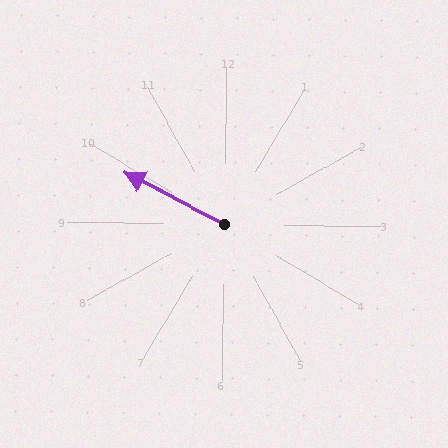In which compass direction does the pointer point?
Northwest.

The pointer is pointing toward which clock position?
Roughly 10 o'clock.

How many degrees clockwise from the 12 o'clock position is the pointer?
Approximately 297 degrees.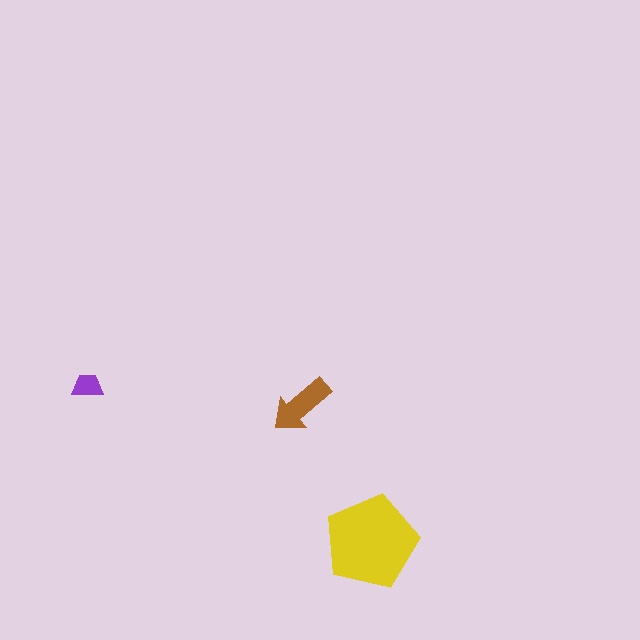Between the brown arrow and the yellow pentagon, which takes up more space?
The yellow pentagon.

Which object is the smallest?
The purple trapezoid.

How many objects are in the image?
There are 3 objects in the image.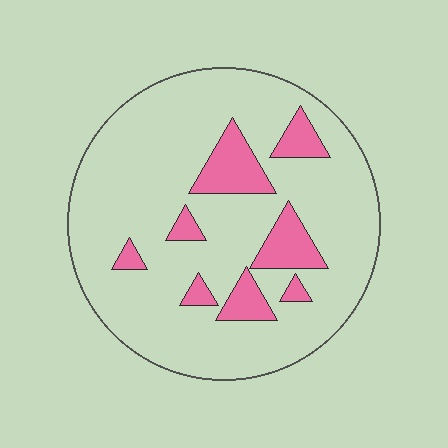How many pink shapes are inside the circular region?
8.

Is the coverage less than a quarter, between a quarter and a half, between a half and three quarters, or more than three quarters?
Less than a quarter.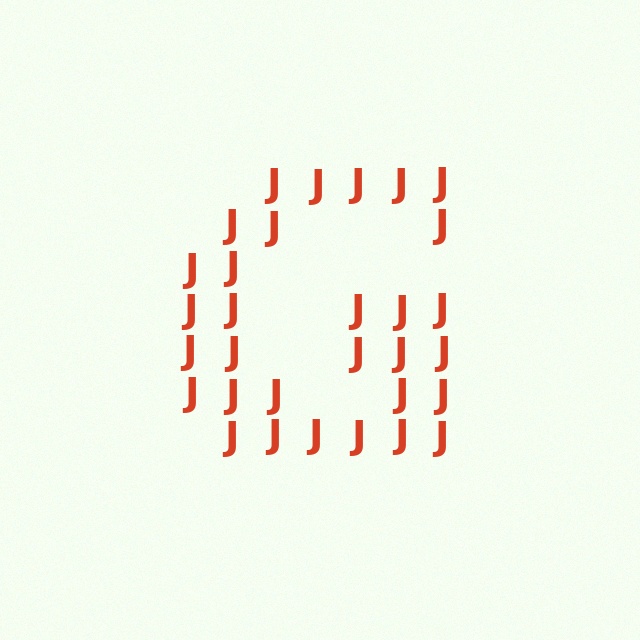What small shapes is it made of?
It is made of small letter J's.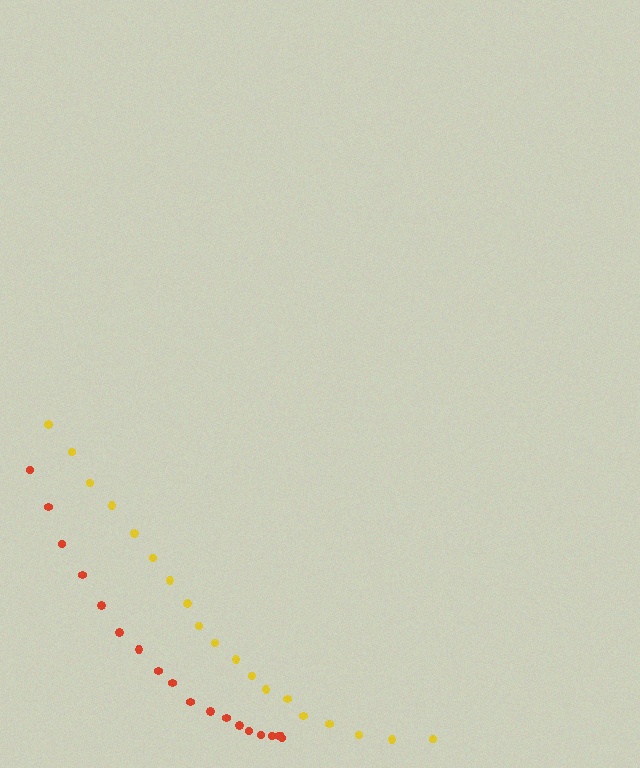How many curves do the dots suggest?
There are 2 distinct paths.